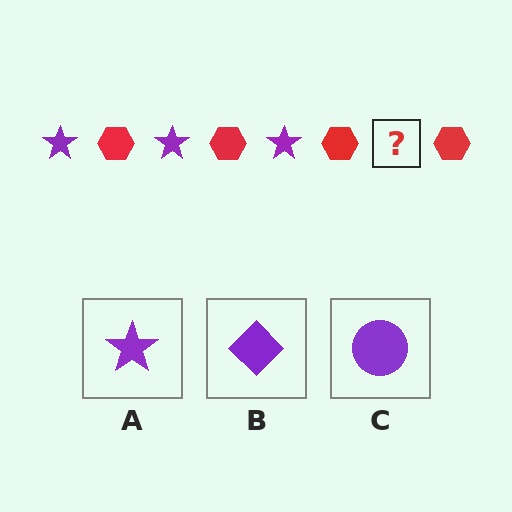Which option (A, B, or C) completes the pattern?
A.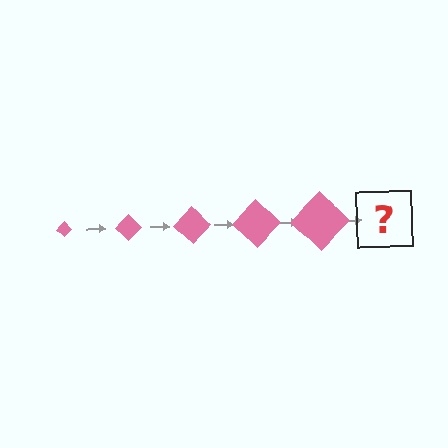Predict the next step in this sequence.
The next step is a pink diamond, larger than the previous one.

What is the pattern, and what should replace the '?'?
The pattern is that the diamond gets progressively larger each step. The '?' should be a pink diamond, larger than the previous one.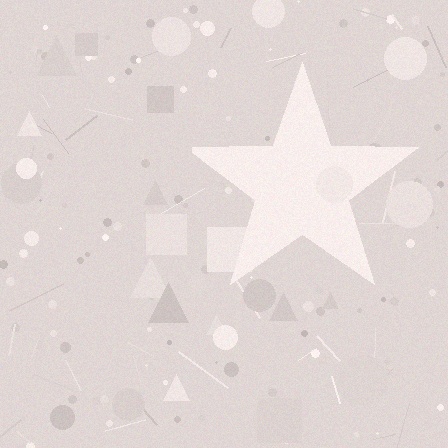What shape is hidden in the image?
A star is hidden in the image.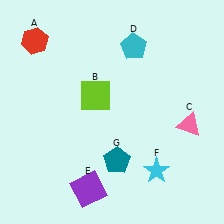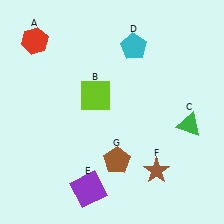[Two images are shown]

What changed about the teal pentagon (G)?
In Image 1, G is teal. In Image 2, it changed to brown.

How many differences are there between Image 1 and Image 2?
There are 3 differences between the two images.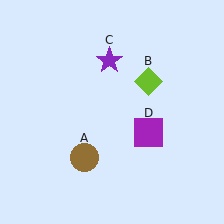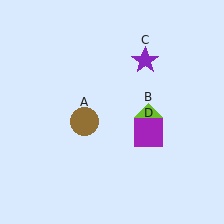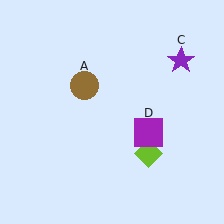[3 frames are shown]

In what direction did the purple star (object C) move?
The purple star (object C) moved right.